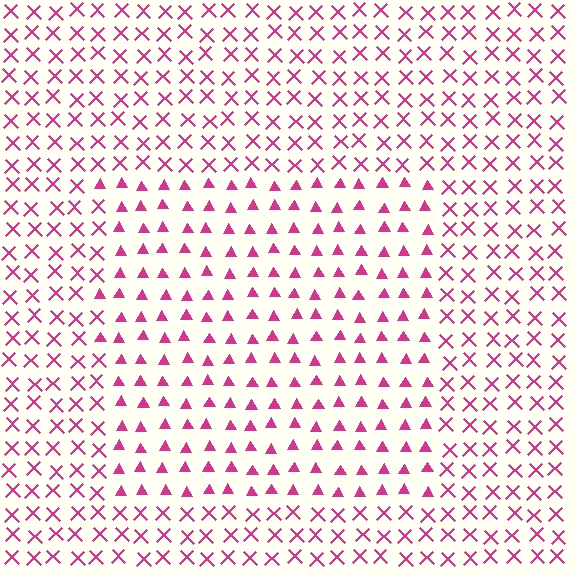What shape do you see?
I see a rectangle.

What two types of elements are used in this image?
The image uses triangles inside the rectangle region and X marks outside it.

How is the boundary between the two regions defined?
The boundary is defined by a change in element shape: triangles inside vs. X marks outside. All elements share the same color and spacing.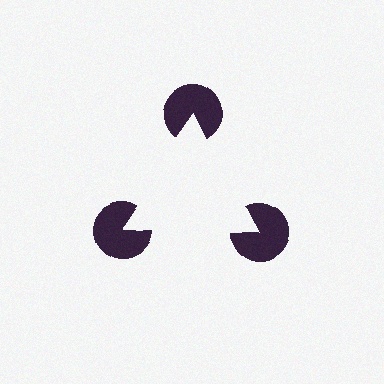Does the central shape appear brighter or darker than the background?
It typically appears slightly brighter than the background, even though no actual brightness change is drawn.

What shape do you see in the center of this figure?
An illusory triangle — its edges are inferred from the aligned wedge cuts in the pac-man discs, not physically drawn.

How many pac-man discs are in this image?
There are 3 — one at each vertex of the illusory triangle.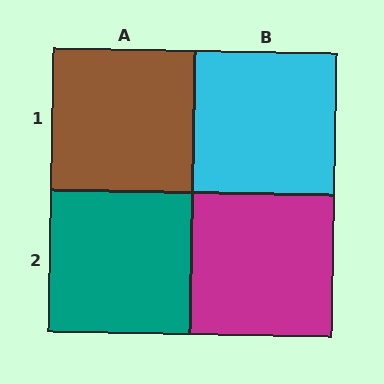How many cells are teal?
1 cell is teal.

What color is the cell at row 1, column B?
Cyan.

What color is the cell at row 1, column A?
Brown.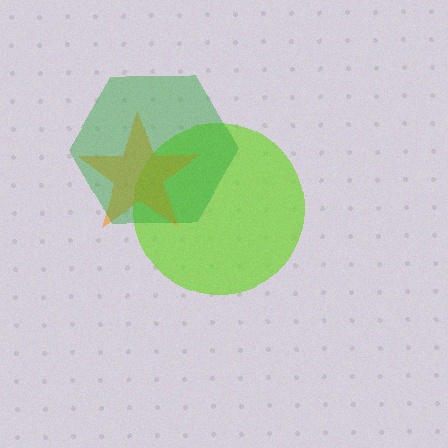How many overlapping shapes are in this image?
There are 3 overlapping shapes in the image.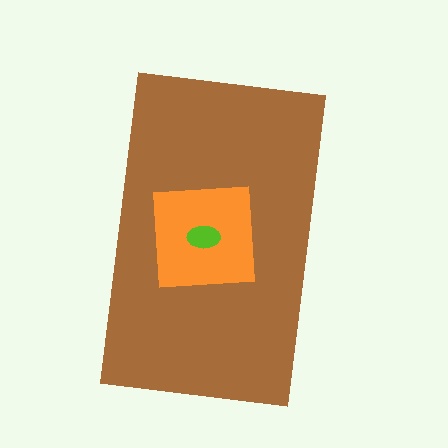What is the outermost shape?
The brown rectangle.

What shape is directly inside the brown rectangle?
The orange square.